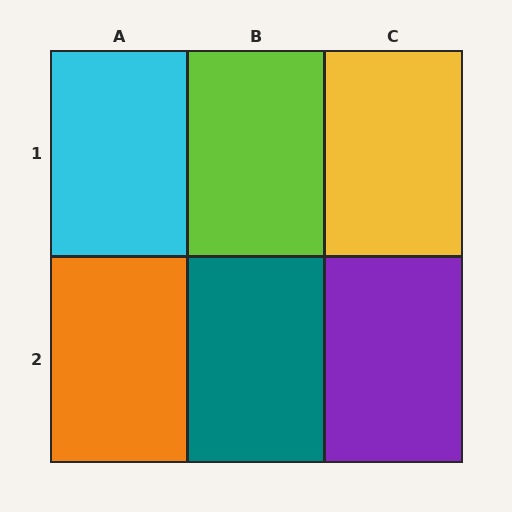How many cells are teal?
1 cell is teal.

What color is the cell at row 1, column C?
Yellow.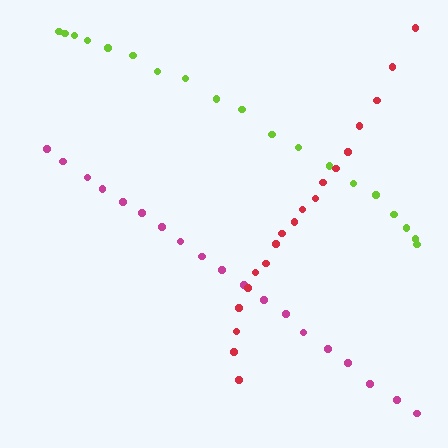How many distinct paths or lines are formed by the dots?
There are 3 distinct paths.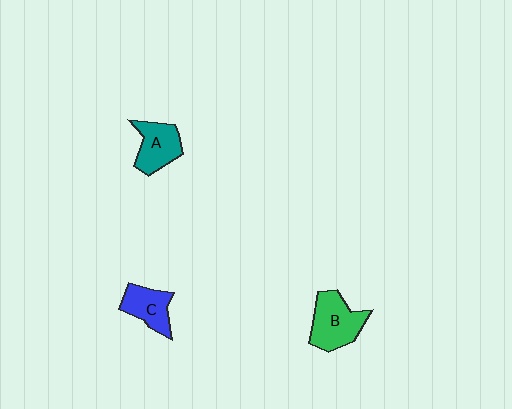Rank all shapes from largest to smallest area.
From largest to smallest: B (green), A (teal), C (blue).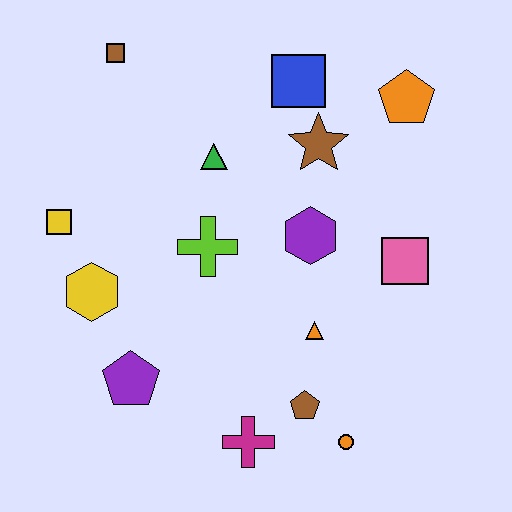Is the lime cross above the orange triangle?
Yes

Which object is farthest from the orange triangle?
The brown square is farthest from the orange triangle.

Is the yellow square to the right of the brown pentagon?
No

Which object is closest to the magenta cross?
The brown pentagon is closest to the magenta cross.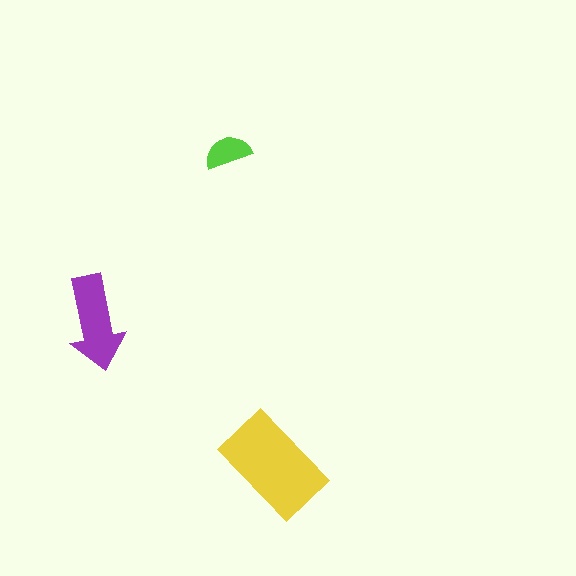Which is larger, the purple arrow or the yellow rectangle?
The yellow rectangle.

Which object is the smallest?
The lime semicircle.